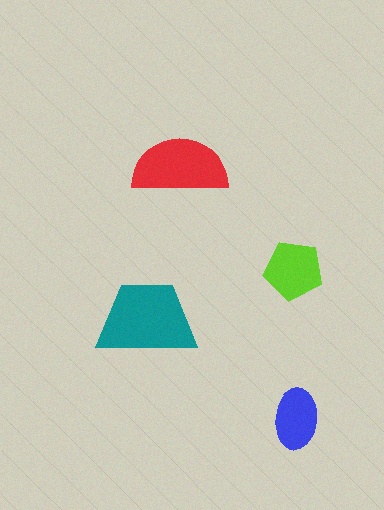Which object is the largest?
The teal trapezoid.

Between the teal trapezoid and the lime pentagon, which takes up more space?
The teal trapezoid.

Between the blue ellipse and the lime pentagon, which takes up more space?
The lime pentagon.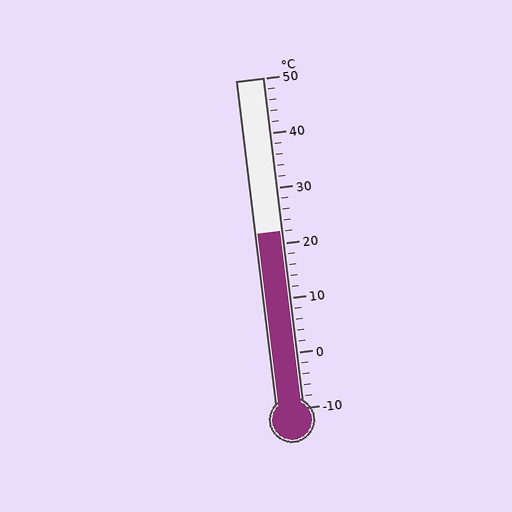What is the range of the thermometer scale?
The thermometer scale ranges from -10°C to 50°C.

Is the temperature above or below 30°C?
The temperature is below 30°C.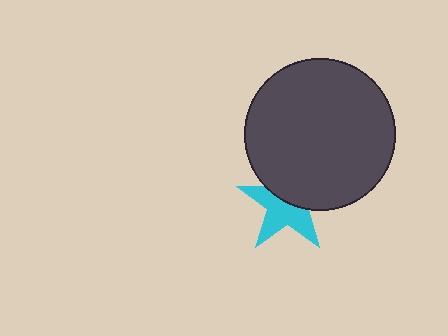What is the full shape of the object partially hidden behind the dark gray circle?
The partially hidden object is a cyan star.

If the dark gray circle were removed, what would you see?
You would see the complete cyan star.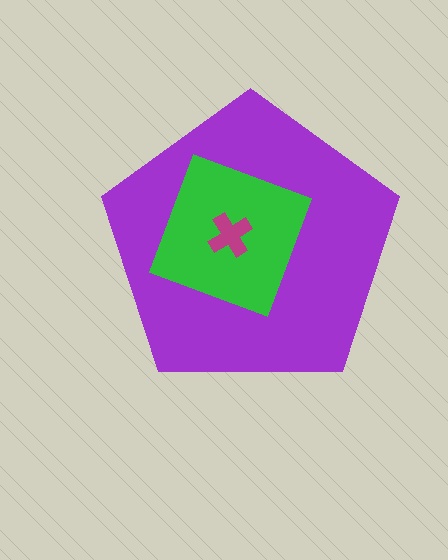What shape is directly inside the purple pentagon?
The green diamond.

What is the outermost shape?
The purple pentagon.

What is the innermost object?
The magenta cross.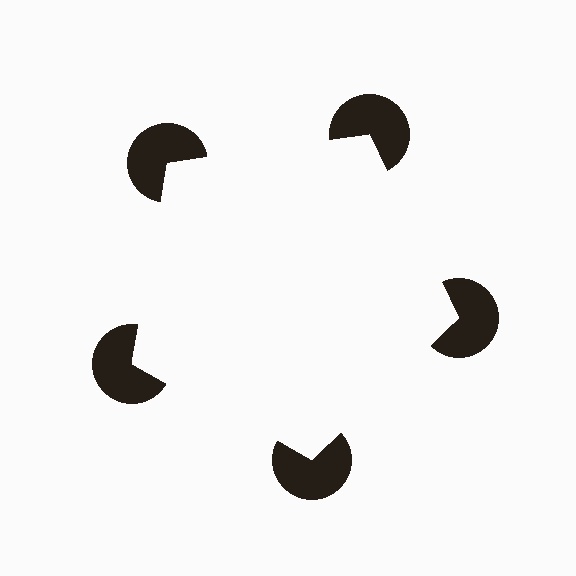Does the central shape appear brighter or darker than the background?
It typically appears slightly brighter than the background, even though no actual brightness change is drawn.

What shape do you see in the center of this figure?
An illusory pentagon — its edges are inferred from the aligned wedge cuts in the pac-man discs, not physically drawn.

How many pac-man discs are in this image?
There are 5 — one at each vertex of the illusory pentagon.